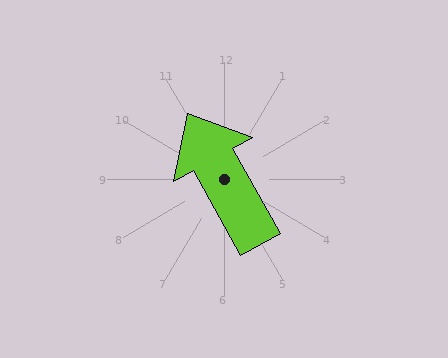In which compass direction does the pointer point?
Northwest.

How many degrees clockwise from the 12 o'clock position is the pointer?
Approximately 331 degrees.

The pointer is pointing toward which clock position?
Roughly 11 o'clock.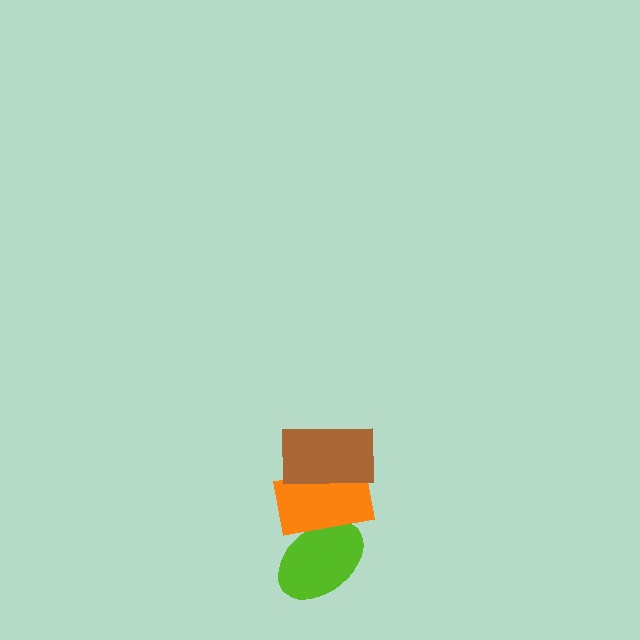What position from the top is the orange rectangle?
The orange rectangle is 2nd from the top.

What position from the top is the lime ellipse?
The lime ellipse is 3rd from the top.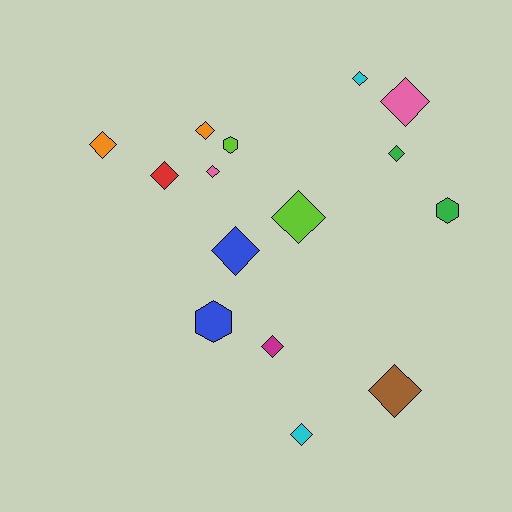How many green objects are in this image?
There are 2 green objects.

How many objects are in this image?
There are 15 objects.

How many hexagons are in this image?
There are 3 hexagons.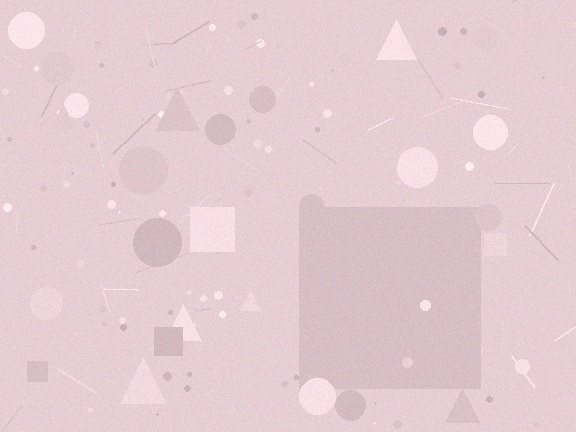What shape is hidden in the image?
A square is hidden in the image.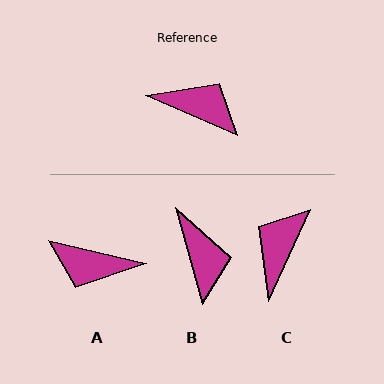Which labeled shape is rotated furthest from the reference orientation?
A, about 170 degrees away.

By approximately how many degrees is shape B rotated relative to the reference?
Approximately 51 degrees clockwise.